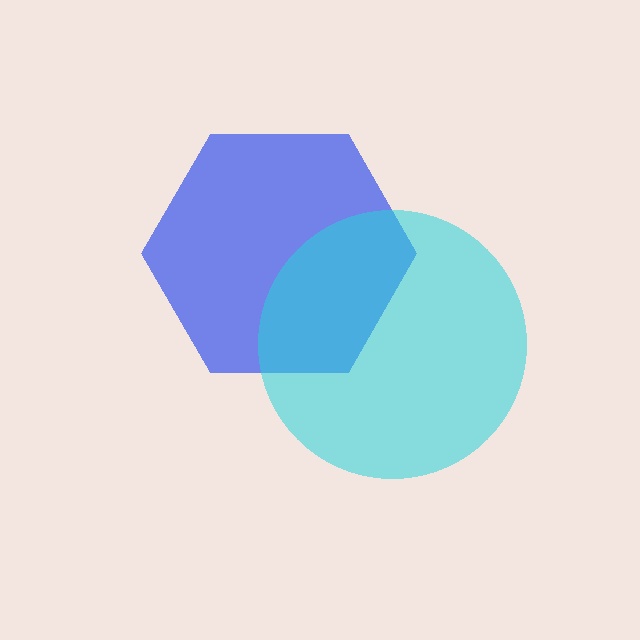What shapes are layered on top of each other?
The layered shapes are: a blue hexagon, a cyan circle.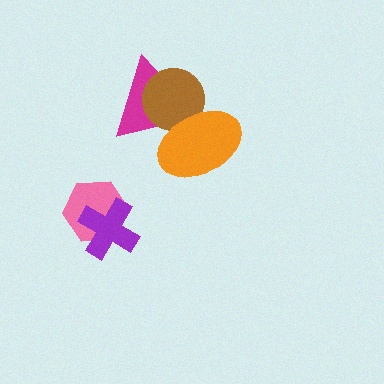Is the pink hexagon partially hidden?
Yes, it is partially covered by another shape.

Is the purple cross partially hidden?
No, no other shape covers it.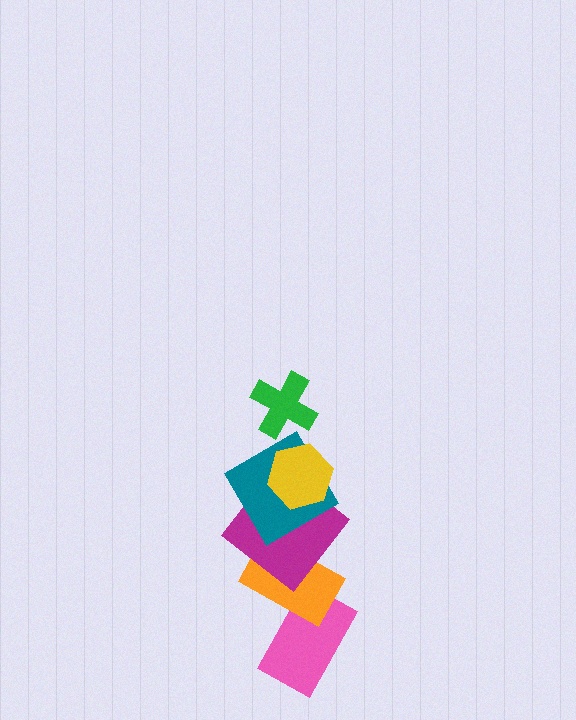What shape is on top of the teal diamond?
The yellow hexagon is on top of the teal diamond.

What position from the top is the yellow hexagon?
The yellow hexagon is 2nd from the top.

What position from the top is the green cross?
The green cross is 1st from the top.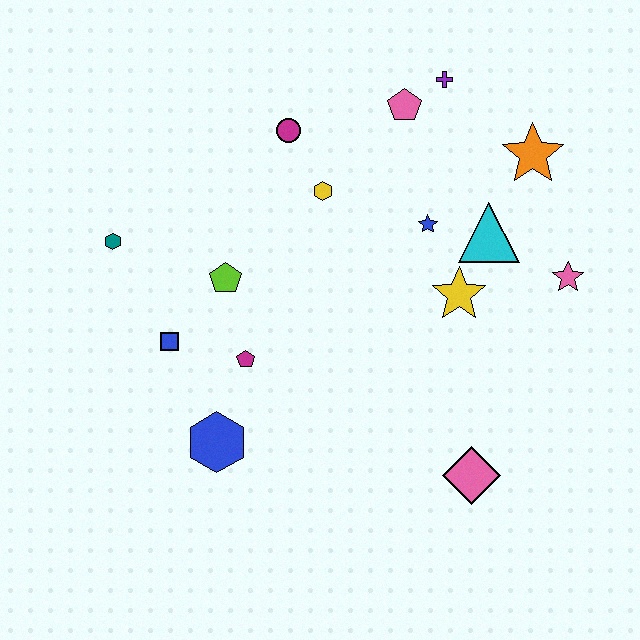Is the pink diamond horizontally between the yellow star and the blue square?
No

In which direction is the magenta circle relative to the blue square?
The magenta circle is above the blue square.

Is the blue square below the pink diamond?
No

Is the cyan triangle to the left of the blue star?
No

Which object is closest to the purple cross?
The pink pentagon is closest to the purple cross.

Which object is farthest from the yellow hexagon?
The pink diamond is farthest from the yellow hexagon.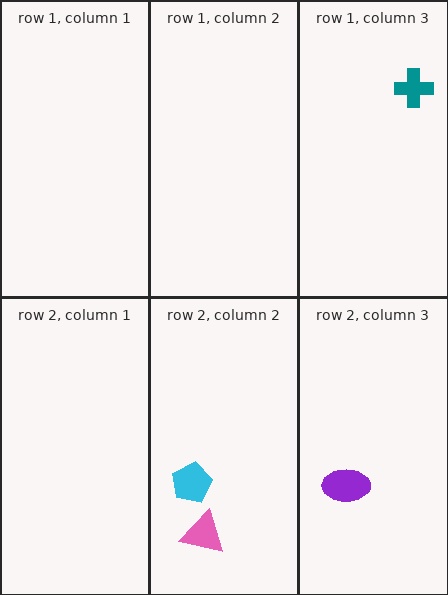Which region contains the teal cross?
The row 1, column 3 region.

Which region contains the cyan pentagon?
The row 2, column 2 region.